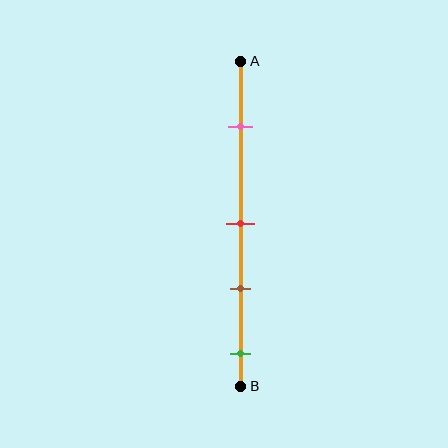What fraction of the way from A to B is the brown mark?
The brown mark is approximately 70% (0.7) of the way from A to B.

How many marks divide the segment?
There are 4 marks dividing the segment.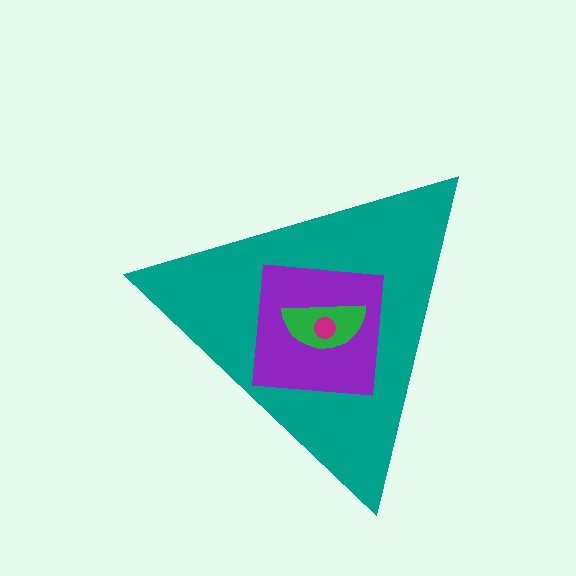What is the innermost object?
The magenta circle.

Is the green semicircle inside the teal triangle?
Yes.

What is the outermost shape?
The teal triangle.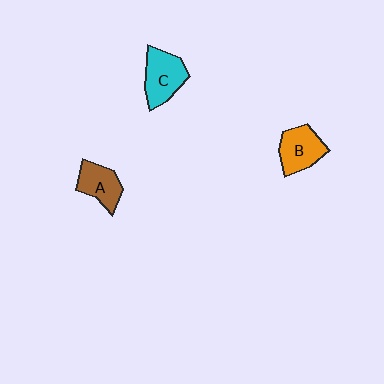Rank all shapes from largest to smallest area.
From largest to smallest: C (cyan), B (orange), A (brown).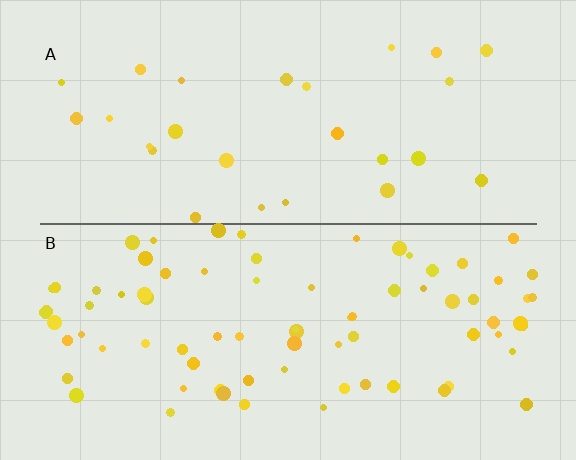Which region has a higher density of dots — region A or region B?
B (the bottom).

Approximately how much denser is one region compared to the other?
Approximately 3.0× — region B over region A.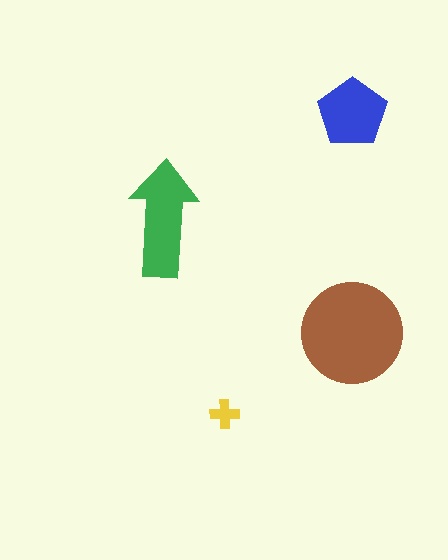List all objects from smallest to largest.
The yellow cross, the blue pentagon, the green arrow, the brown circle.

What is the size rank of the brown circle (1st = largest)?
1st.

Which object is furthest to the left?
The green arrow is leftmost.